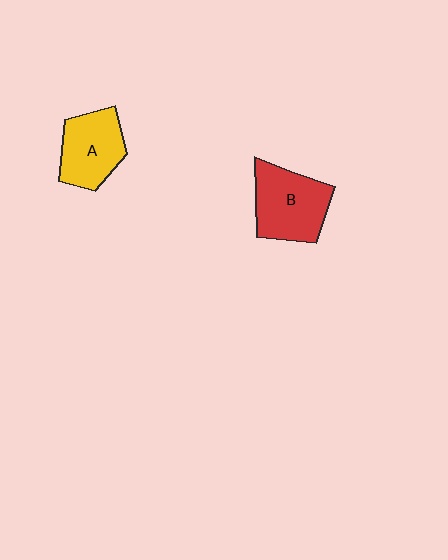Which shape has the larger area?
Shape B (red).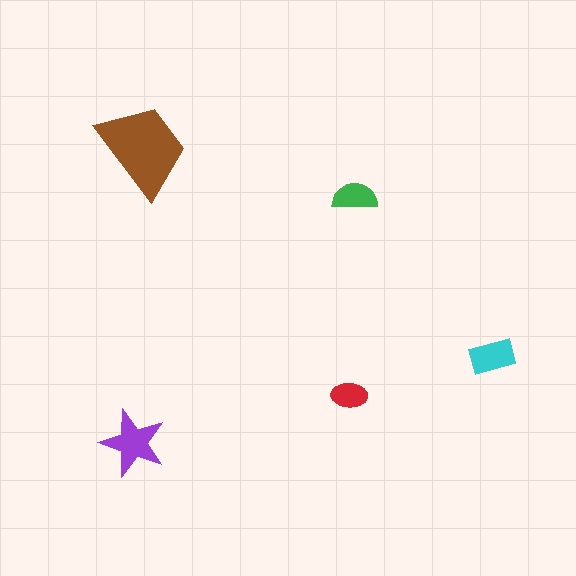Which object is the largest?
The brown trapezoid.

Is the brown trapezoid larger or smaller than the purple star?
Larger.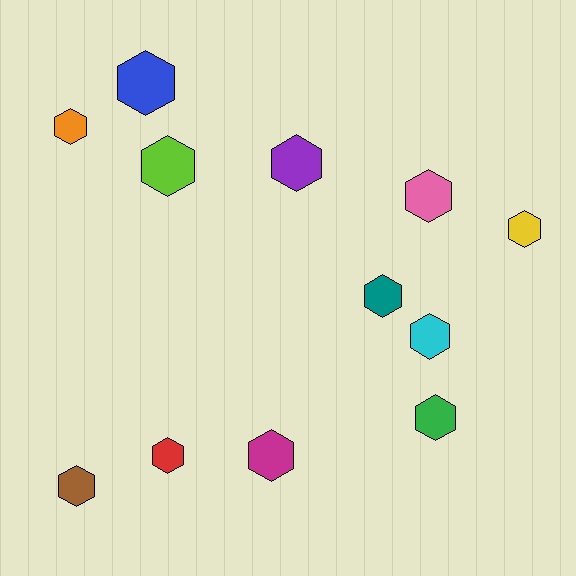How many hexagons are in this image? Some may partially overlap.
There are 12 hexagons.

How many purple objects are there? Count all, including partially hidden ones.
There is 1 purple object.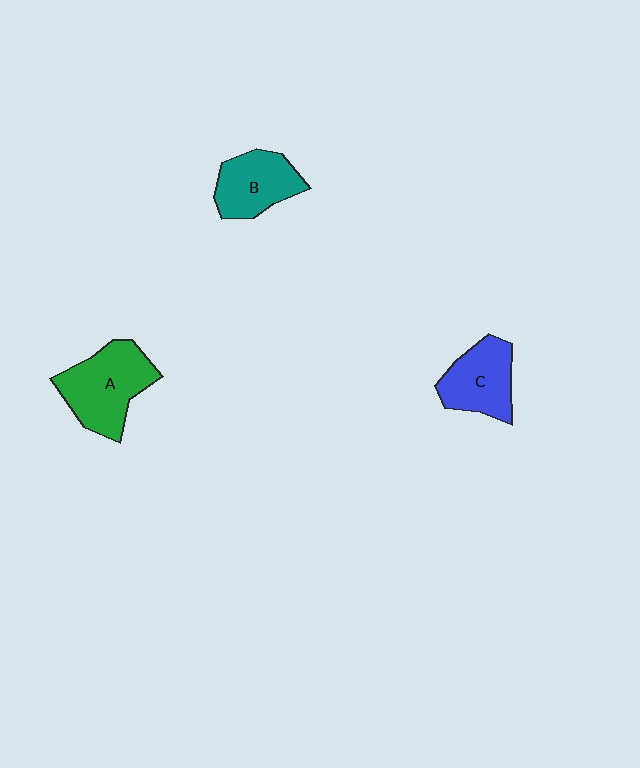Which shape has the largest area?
Shape A (green).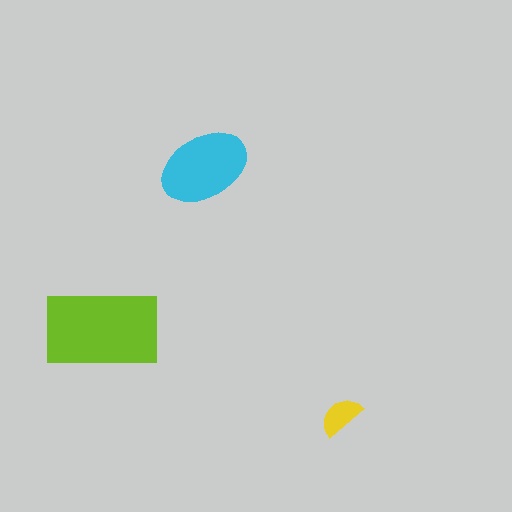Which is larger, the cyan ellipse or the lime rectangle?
The lime rectangle.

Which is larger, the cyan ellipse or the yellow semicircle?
The cyan ellipse.